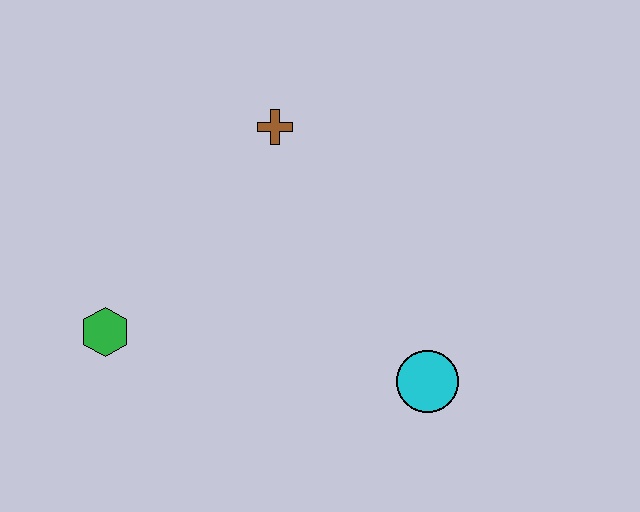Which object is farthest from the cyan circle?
The green hexagon is farthest from the cyan circle.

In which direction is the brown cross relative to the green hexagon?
The brown cross is above the green hexagon.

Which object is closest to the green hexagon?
The brown cross is closest to the green hexagon.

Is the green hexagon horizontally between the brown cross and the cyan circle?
No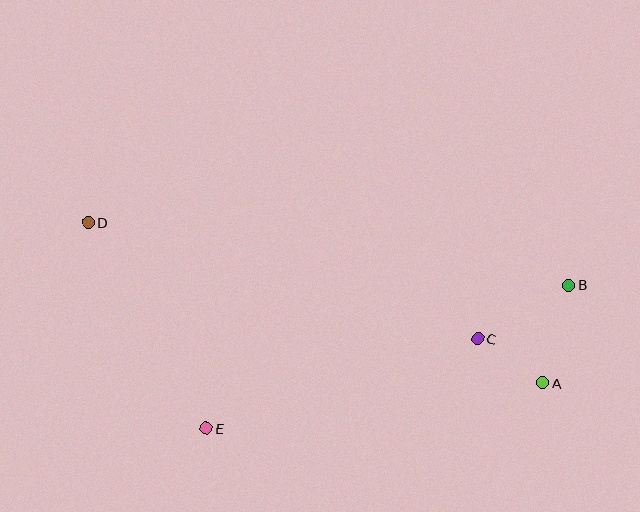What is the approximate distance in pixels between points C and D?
The distance between C and D is approximately 407 pixels.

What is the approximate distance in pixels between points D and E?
The distance between D and E is approximately 238 pixels.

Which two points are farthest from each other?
Points B and D are farthest from each other.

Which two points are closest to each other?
Points A and C are closest to each other.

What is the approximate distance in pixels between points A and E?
The distance between A and E is approximately 339 pixels.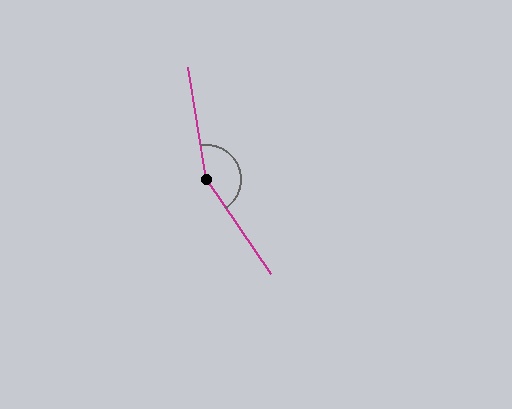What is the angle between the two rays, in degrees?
Approximately 155 degrees.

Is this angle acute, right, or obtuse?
It is obtuse.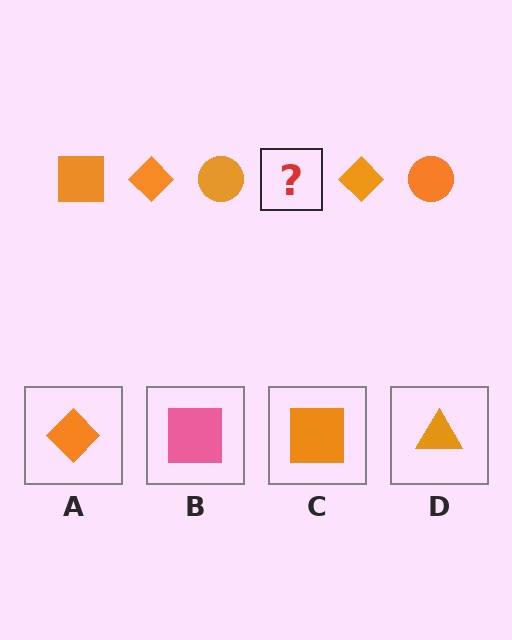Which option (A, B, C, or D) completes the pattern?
C.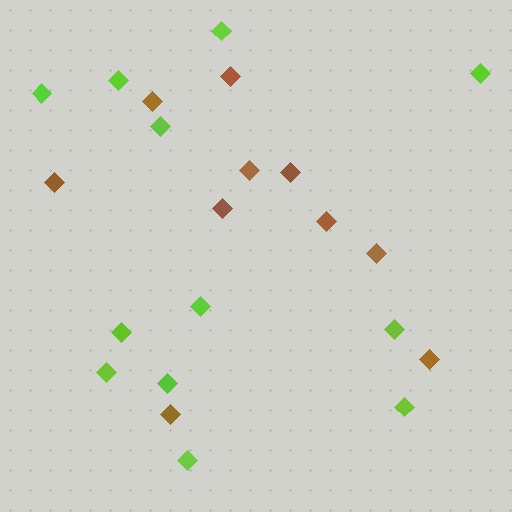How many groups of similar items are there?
There are 2 groups: one group of brown diamonds (10) and one group of lime diamonds (12).